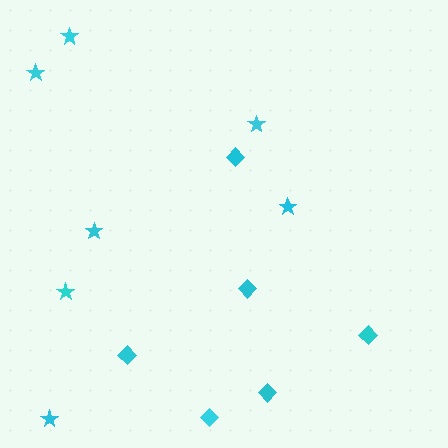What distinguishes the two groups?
There are 2 groups: one group of diamonds (6) and one group of stars (7).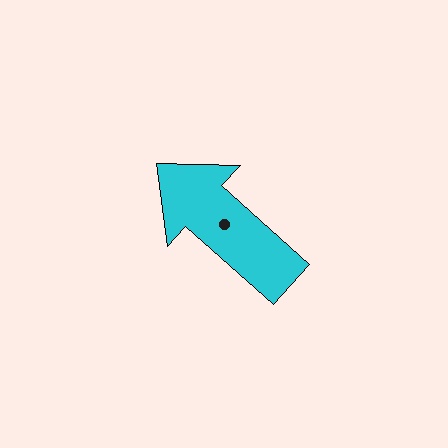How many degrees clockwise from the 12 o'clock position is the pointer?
Approximately 312 degrees.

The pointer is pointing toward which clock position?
Roughly 10 o'clock.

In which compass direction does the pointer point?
Northwest.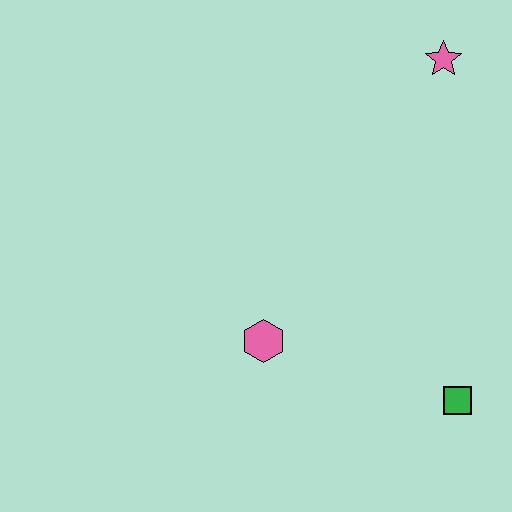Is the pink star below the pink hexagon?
No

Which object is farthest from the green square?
The pink star is farthest from the green square.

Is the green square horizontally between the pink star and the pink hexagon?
No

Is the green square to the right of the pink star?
Yes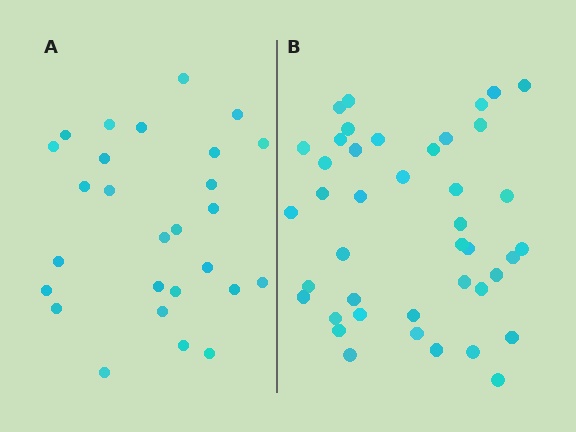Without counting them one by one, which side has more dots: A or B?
Region B (the right region) has more dots.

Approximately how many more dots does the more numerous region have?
Region B has approximately 15 more dots than region A.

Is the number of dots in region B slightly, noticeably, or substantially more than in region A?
Region B has substantially more. The ratio is roughly 1.6 to 1.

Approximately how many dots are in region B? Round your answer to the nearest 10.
About 40 dots. (The exact count is 42, which rounds to 40.)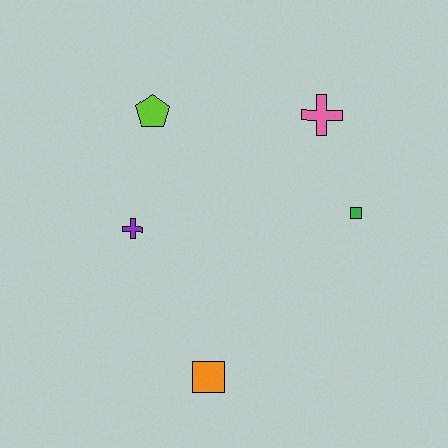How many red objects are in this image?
There are no red objects.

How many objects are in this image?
There are 5 objects.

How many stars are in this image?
There are no stars.